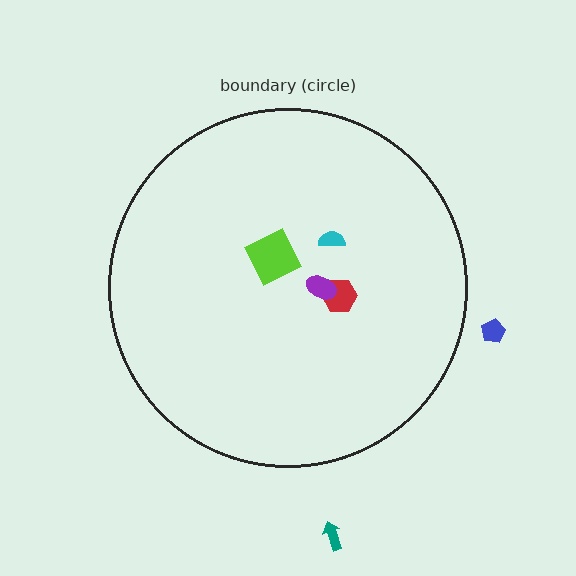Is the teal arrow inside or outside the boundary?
Outside.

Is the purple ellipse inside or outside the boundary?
Inside.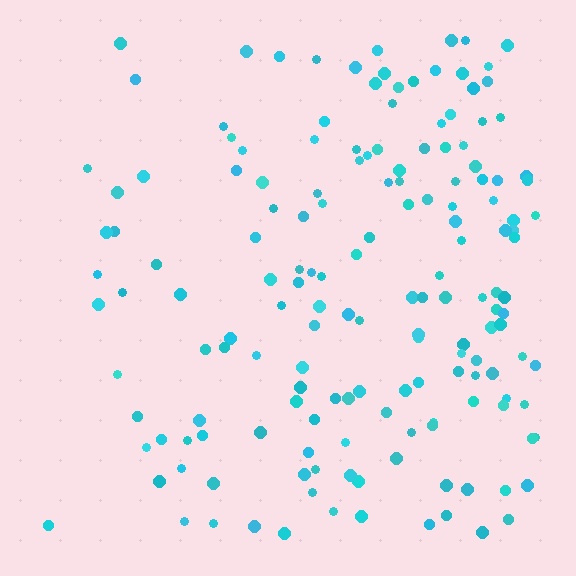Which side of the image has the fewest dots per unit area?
The left.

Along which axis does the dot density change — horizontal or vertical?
Horizontal.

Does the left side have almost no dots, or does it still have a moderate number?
Still a moderate number, just noticeably fewer than the right.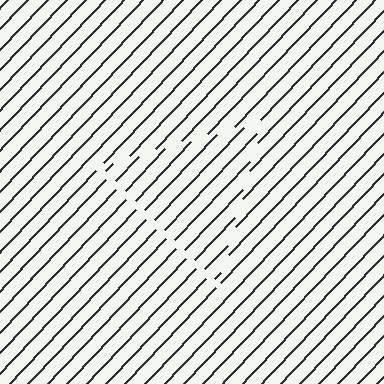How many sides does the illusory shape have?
3 sides — the line-ends trace a triangle.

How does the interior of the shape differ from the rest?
The interior of the shape contains the same grating, shifted by half a period — the contour is defined by the phase discontinuity where line-ends from the inner and outer gratings abut.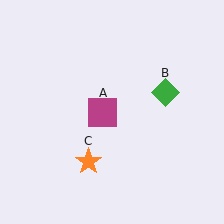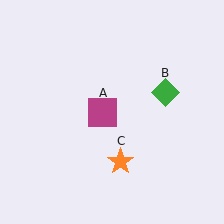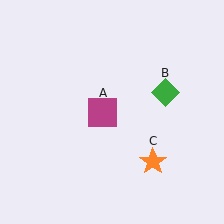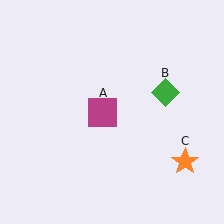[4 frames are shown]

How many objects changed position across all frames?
1 object changed position: orange star (object C).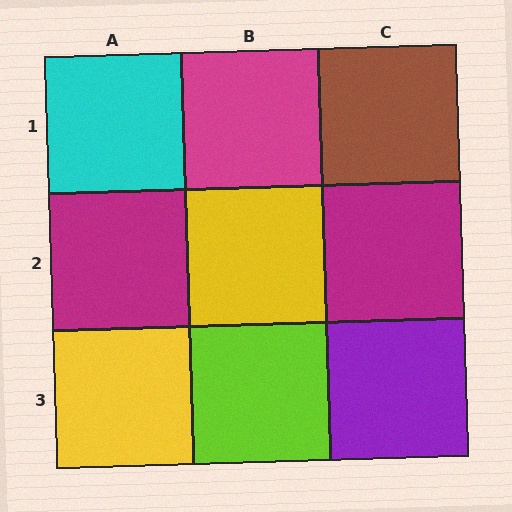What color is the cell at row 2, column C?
Magenta.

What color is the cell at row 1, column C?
Brown.